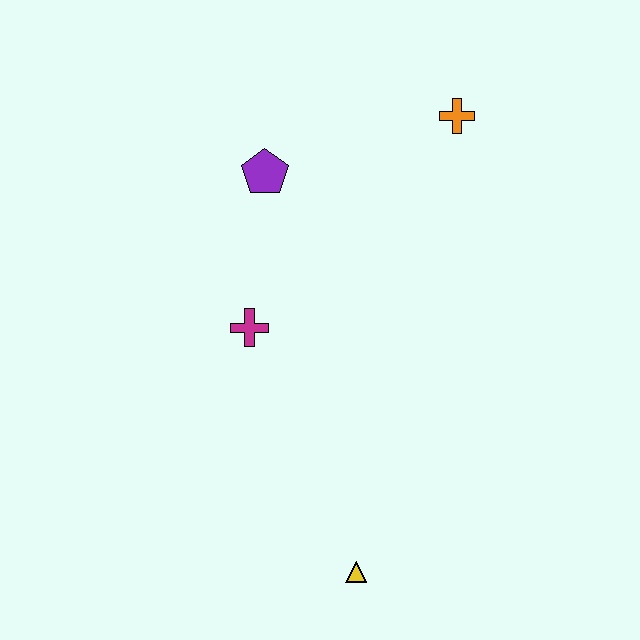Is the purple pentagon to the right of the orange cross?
No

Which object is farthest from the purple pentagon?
The yellow triangle is farthest from the purple pentagon.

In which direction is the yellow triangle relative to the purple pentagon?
The yellow triangle is below the purple pentagon.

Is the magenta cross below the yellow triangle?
No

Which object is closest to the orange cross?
The purple pentagon is closest to the orange cross.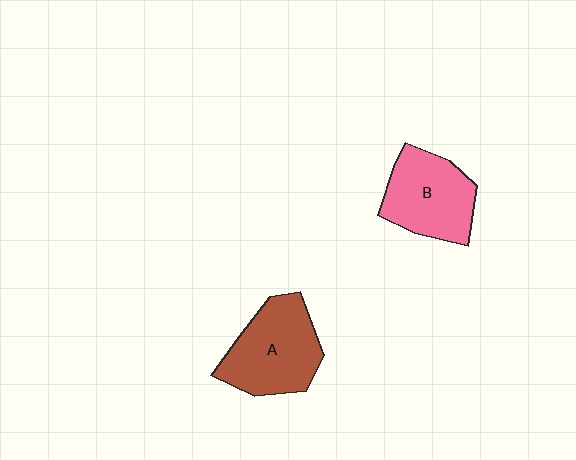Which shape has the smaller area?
Shape B (pink).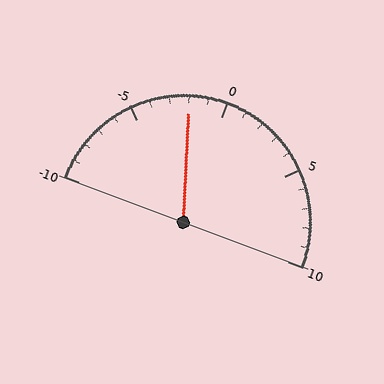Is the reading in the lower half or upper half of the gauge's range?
The reading is in the lower half of the range (-10 to 10).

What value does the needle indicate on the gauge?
The needle indicates approximately -2.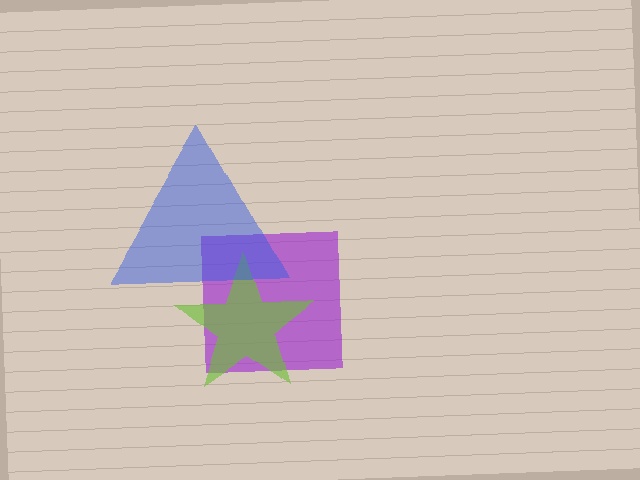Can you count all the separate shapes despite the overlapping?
Yes, there are 3 separate shapes.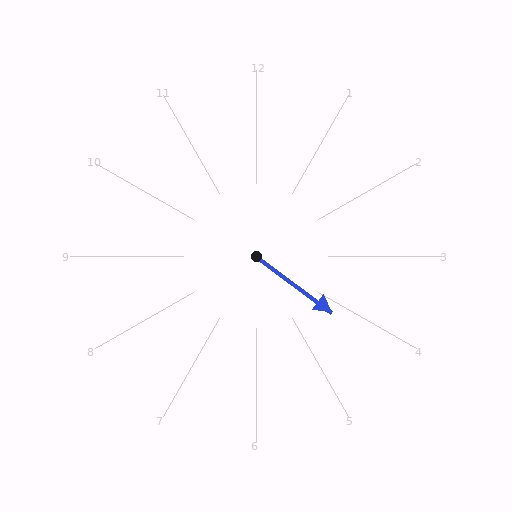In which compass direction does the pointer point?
Southeast.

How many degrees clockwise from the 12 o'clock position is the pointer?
Approximately 127 degrees.